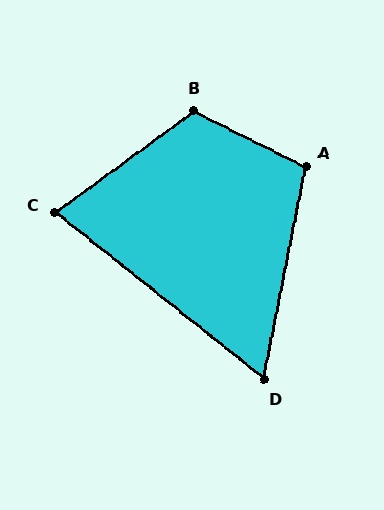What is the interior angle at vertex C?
Approximately 75 degrees (acute).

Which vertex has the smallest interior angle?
D, at approximately 63 degrees.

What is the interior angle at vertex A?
Approximately 105 degrees (obtuse).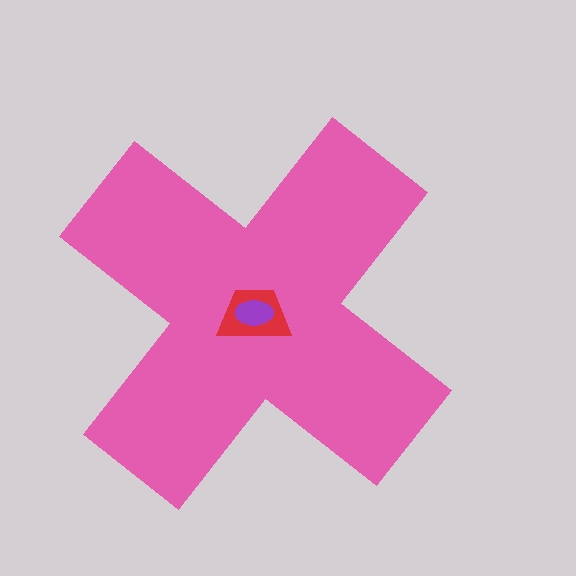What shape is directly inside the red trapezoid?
The purple ellipse.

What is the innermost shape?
The purple ellipse.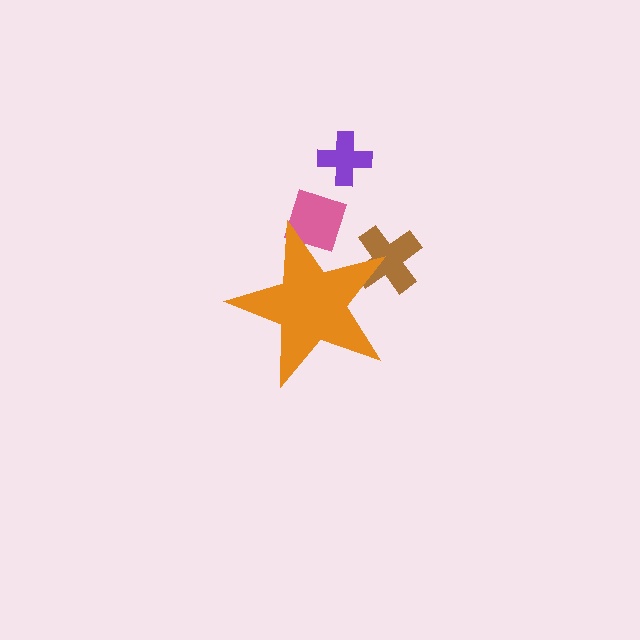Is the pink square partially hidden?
Yes, the pink square is partially hidden behind the orange star.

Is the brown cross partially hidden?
Yes, the brown cross is partially hidden behind the orange star.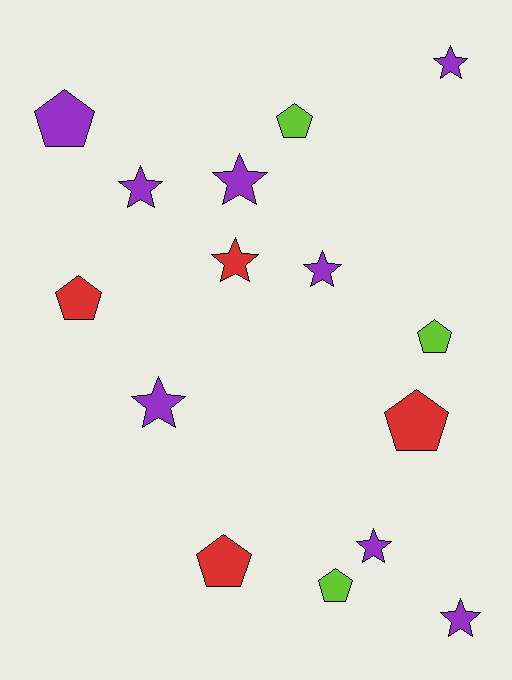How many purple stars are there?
There are 7 purple stars.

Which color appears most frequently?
Purple, with 8 objects.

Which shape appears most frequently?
Star, with 8 objects.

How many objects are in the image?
There are 15 objects.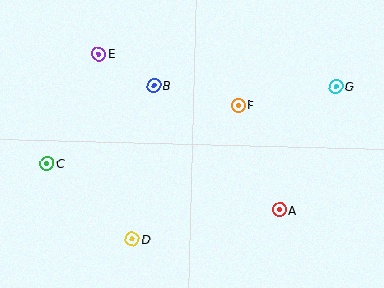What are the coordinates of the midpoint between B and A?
The midpoint between B and A is at (216, 148).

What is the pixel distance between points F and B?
The distance between F and B is 87 pixels.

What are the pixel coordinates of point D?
Point D is at (132, 239).